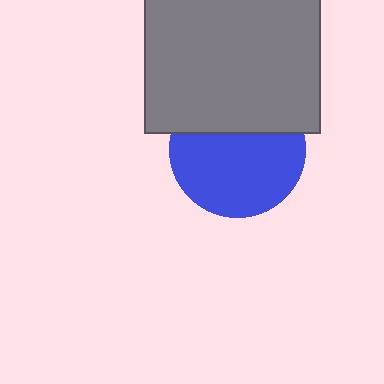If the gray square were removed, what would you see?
You would see the complete blue circle.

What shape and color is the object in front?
The object in front is a gray square.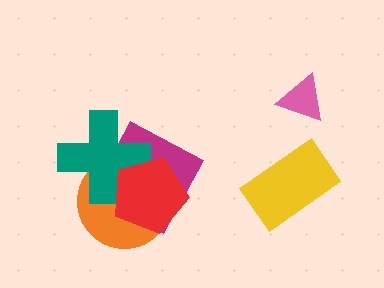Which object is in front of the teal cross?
The red pentagon is in front of the teal cross.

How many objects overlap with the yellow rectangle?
0 objects overlap with the yellow rectangle.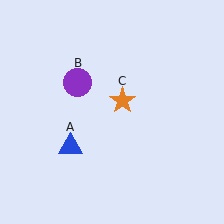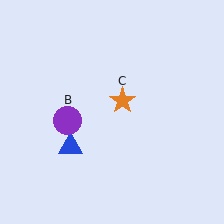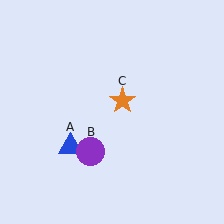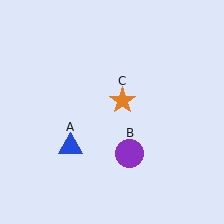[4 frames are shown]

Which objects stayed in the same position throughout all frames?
Blue triangle (object A) and orange star (object C) remained stationary.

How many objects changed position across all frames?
1 object changed position: purple circle (object B).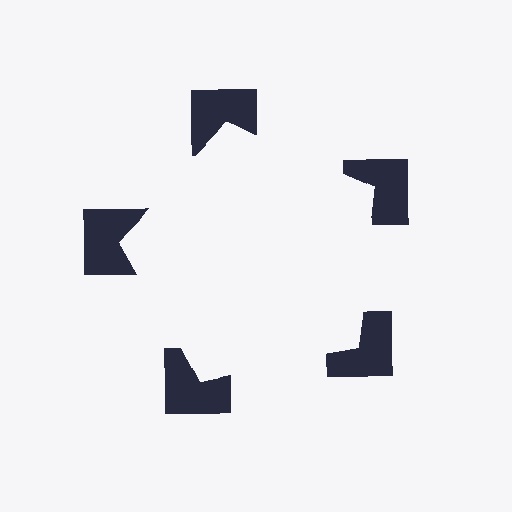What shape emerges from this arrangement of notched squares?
An illusory pentagon — its edges are inferred from the aligned wedge cuts in the notched squares, not physically drawn.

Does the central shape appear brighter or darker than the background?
It typically appears slightly brighter than the background, even though no actual brightness change is drawn.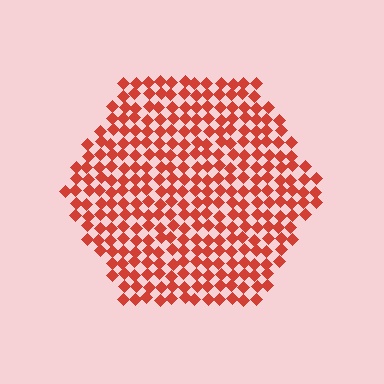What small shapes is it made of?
It is made of small diamonds.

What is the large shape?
The large shape is a hexagon.